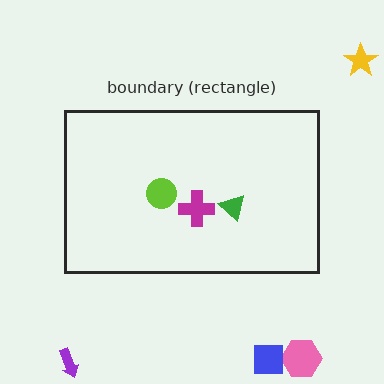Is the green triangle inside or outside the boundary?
Inside.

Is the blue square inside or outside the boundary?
Outside.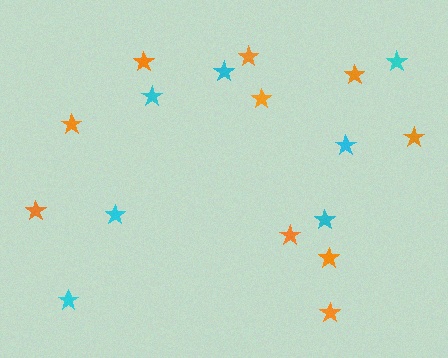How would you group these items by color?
There are 2 groups: one group of orange stars (10) and one group of cyan stars (7).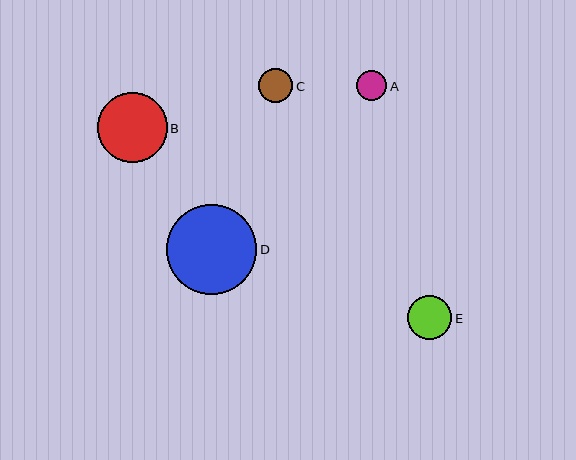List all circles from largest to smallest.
From largest to smallest: D, B, E, C, A.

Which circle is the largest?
Circle D is the largest with a size of approximately 90 pixels.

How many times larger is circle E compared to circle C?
Circle E is approximately 1.3 times the size of circle C.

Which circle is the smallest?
Circle A is the smallest with a size of approximately 30 pixels.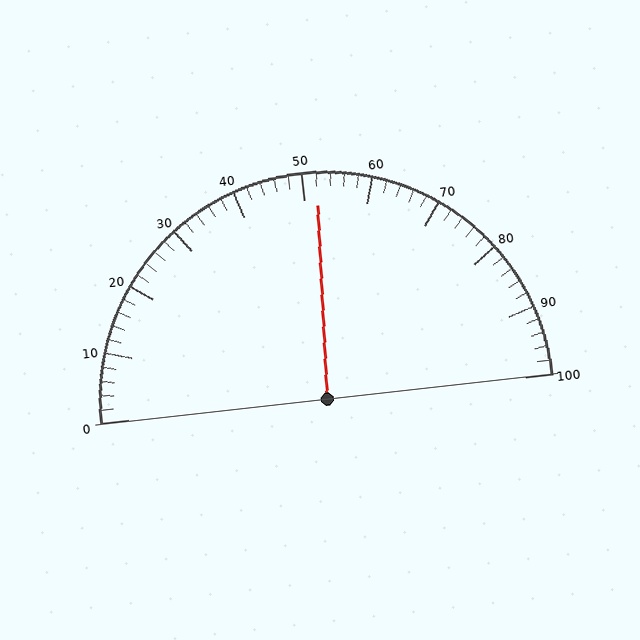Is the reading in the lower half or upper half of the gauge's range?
The reading is in the upper half of the range (0 to 100).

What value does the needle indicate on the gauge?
The needle indicates approximately 52.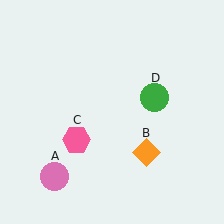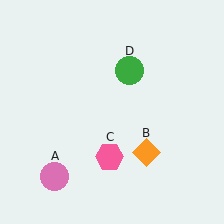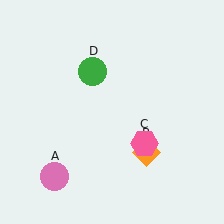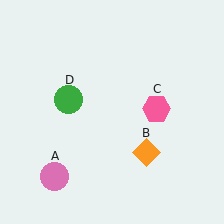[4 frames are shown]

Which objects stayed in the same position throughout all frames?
Pink circle (object A) and orange diamond (object B) remained stationary.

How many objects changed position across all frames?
2 objects changed position: pink hexagon (object C), green circle (object D).